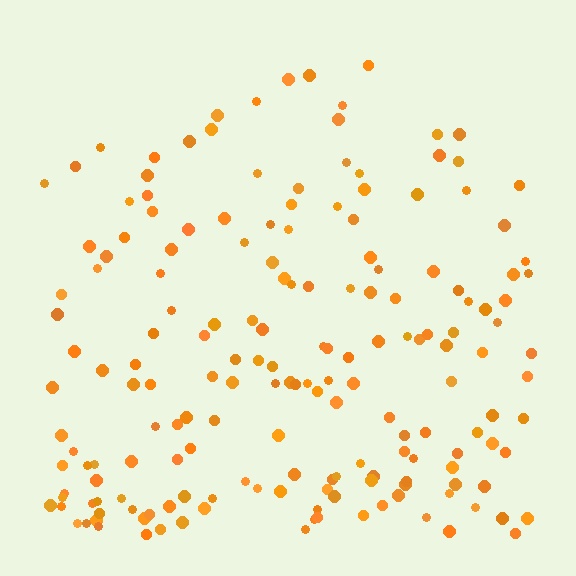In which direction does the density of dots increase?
From top to bottom, with the bottom side densest.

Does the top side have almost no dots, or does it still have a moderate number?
Still a moderate number, just noticeably fewer than the bottom.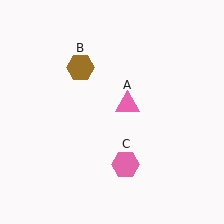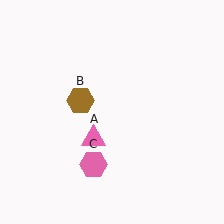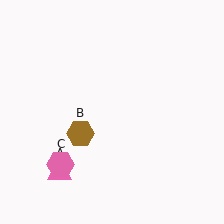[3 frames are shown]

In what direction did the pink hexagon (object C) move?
The pink hexagon (object C) moved left.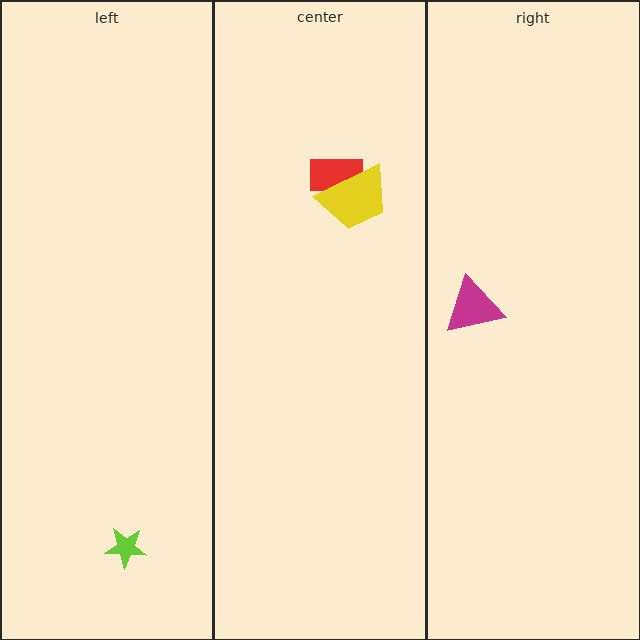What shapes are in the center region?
The red rectangle, the yellow trapezoid.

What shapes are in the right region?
The magenta triangle.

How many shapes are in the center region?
2.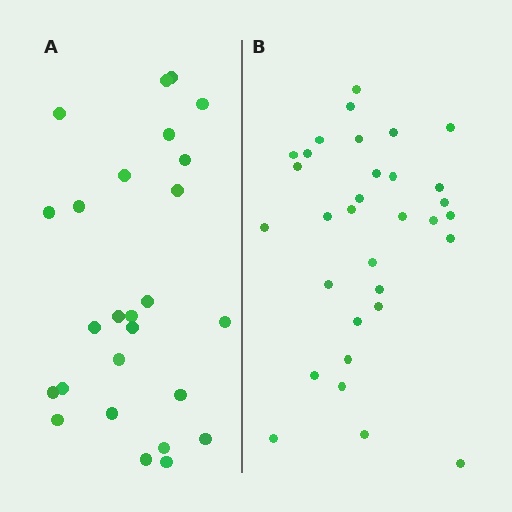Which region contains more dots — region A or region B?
Region B (the right region) has more dots.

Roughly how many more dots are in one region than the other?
Region B has about 6 more dots than region A.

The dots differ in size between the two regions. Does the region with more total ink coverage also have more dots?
No. Region A has more total ink coverage because its dots are larger, but region B actually contains more individual dots. Total area can be misleading — the number of items is what matters here.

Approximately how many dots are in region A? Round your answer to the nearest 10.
About 30 dots. (The exact count is 26, which rounds to 30.)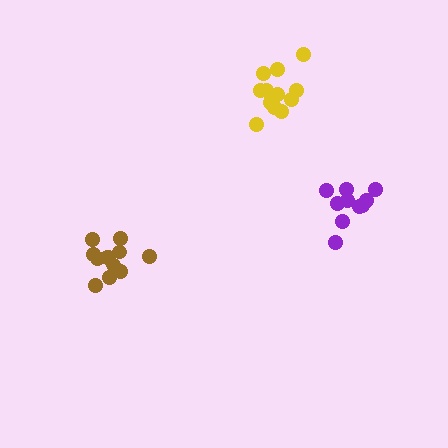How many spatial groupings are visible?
There are 3 spatial groupings.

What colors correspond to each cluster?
The clusters are colored: yellow, purple, brown.